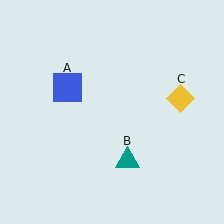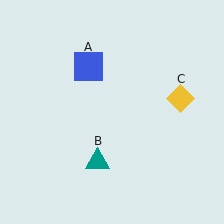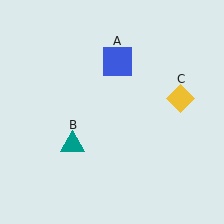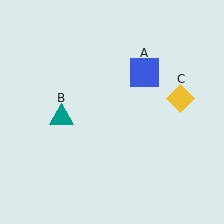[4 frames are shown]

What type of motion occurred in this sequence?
The blue square (object A), teal triangle (object B) rotated clockwise around the center of the scene.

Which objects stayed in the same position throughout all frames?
Yellow diamond (object C) remained stationary.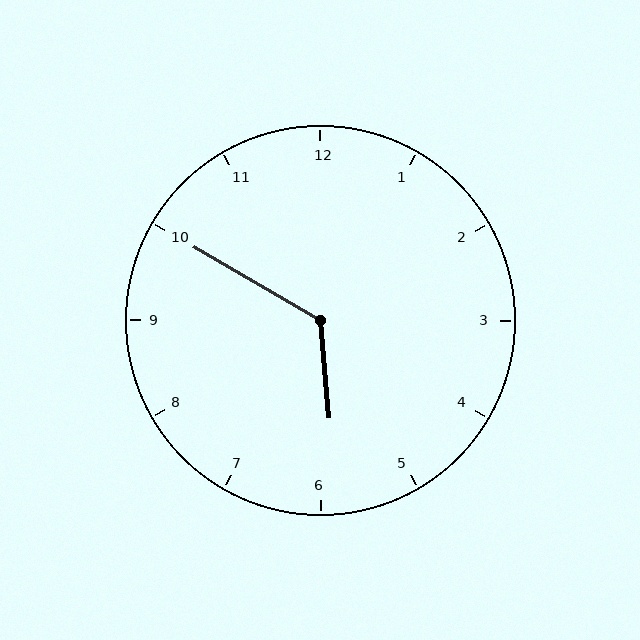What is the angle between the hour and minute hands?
Approximately 125 degrees.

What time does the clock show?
5:50.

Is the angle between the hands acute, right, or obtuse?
It is obtuse.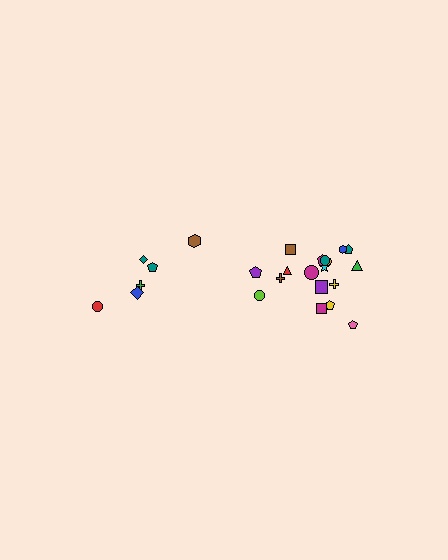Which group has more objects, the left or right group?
The right group.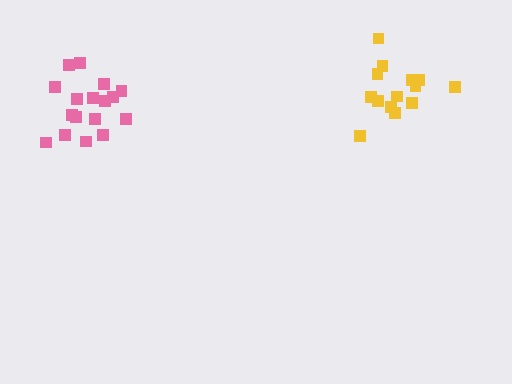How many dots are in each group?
Group 1: 14 dots, Group 2: 17 dots (31 total).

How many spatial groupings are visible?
There are 2 spatial groupings.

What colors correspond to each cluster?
The clusters are colored: yellow, pink.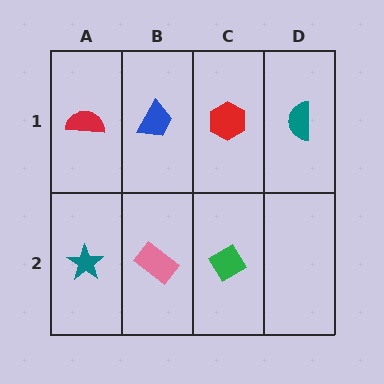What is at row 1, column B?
A blue trapezoid.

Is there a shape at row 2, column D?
No, that cell is empty.